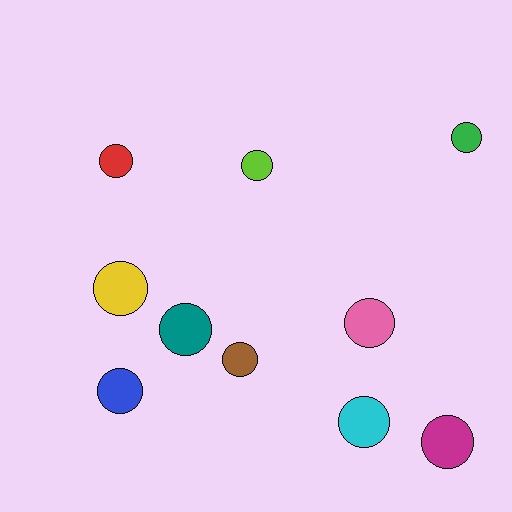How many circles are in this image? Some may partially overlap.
There are 10 circles.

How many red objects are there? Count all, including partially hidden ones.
There is 1 red object.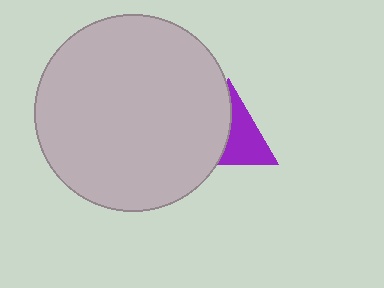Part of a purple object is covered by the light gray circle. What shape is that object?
It is a triangle.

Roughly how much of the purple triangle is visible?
About half of it is visible (roughly 50%).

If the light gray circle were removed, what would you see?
You would see the complete purple triangle.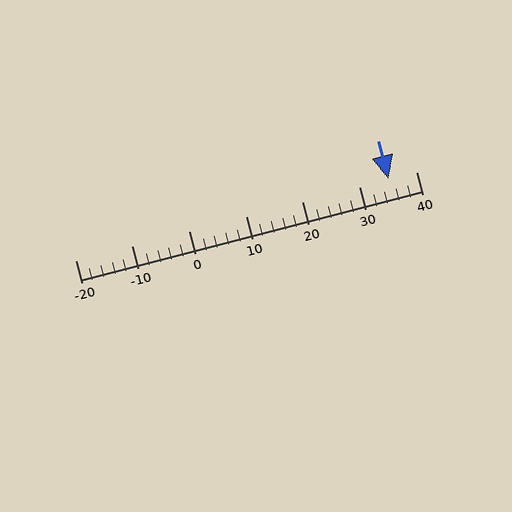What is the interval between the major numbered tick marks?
The major tick marks are spaced 10 units apart.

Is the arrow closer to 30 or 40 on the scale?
The arrow is closer to 40.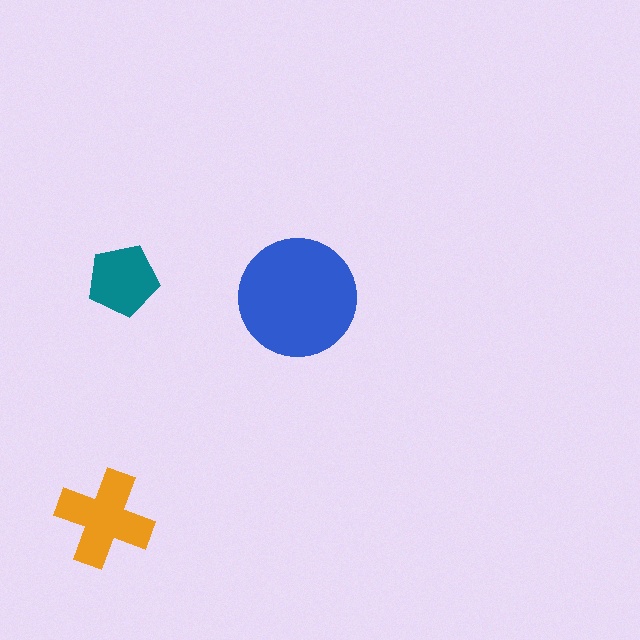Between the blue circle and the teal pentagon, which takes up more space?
The blue circle.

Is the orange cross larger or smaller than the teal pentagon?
Larger.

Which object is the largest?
The blue circle.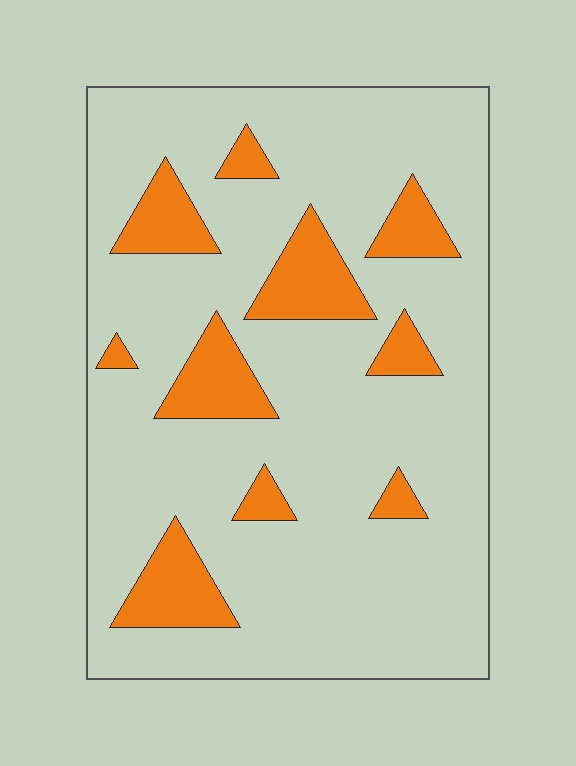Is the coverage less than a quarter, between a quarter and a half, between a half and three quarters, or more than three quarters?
Less than a quarter.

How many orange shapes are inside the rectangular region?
10.